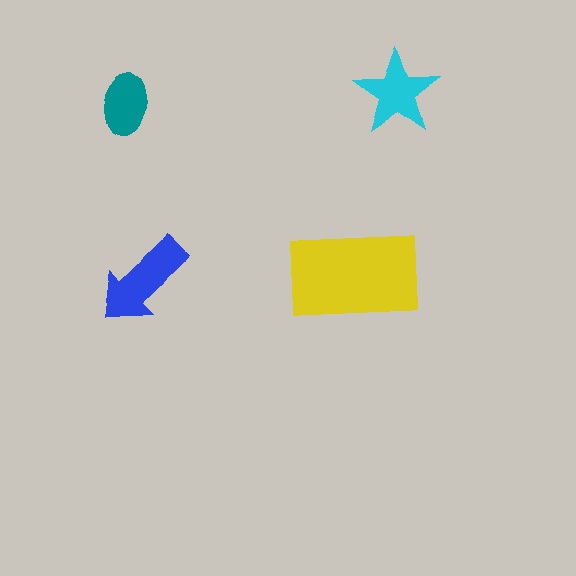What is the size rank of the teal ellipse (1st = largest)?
4th.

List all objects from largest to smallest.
The yellow rectangle, the blue arrow, the cyan star, the teal ellipse.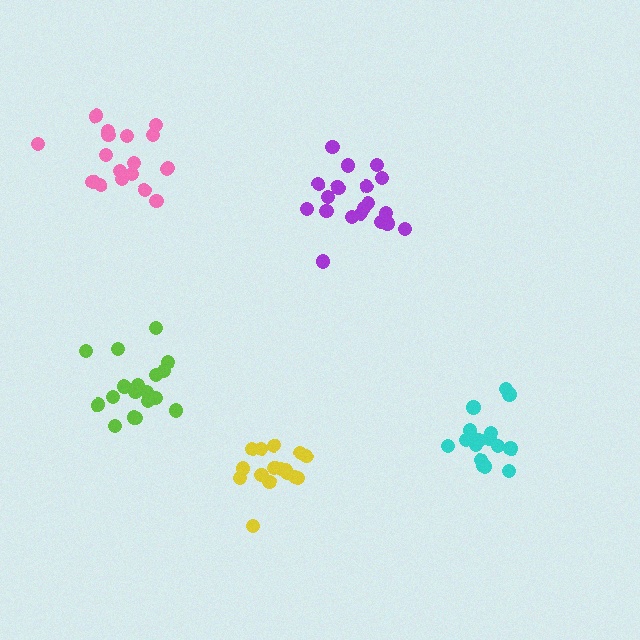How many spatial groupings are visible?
There are 5 spatial groupings.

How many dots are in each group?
Group 1: 18 dots, Group 2: 16 dots, Group 3: 16 dots, Group 4: 19 dots, Group 5: 19 dots (88 total).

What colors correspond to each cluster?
The clusters are colored: pink, yellow, cyan, lime, purple.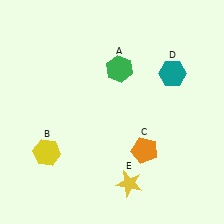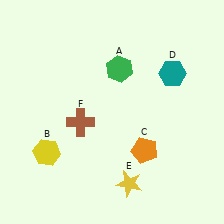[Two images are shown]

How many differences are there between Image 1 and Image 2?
There is 1 difference between the two images.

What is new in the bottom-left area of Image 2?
A brown cross (F) was added in the bottom-left area of Image 2.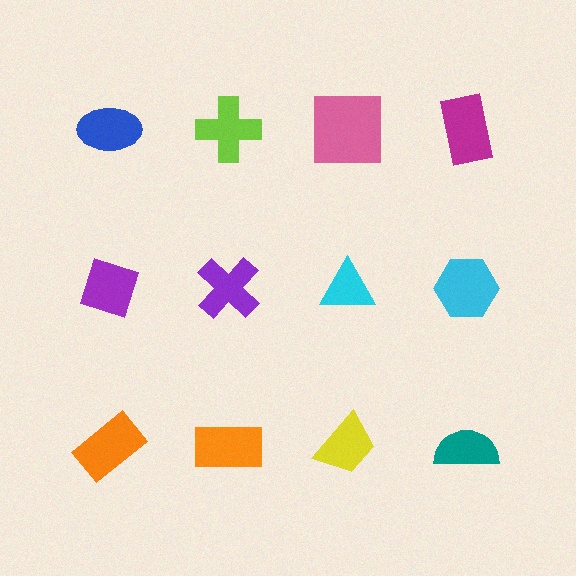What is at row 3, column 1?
An orange rectangle.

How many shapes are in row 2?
4 shapes.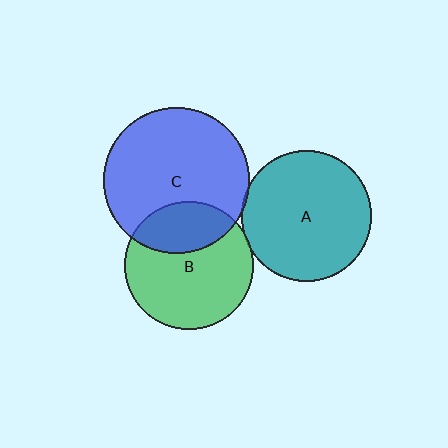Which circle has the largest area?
Circle C (blue).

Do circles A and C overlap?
Yes.